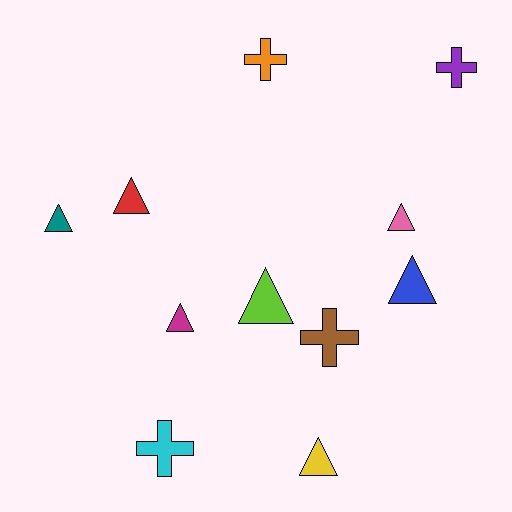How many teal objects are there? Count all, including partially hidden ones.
There is 1 teal object.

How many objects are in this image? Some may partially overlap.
There are 11 objects.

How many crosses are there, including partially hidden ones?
There are 4 crosses.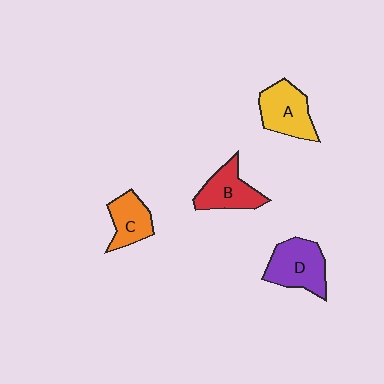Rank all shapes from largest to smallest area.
From largest to smallest: D (purple), A (yellow), B (red), C (orange).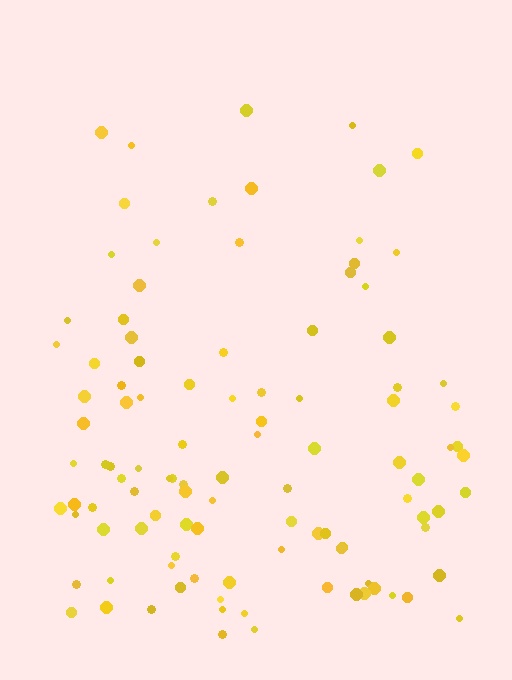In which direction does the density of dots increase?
From top to bottom, with the bottom side densest.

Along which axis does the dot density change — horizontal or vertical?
Vertical.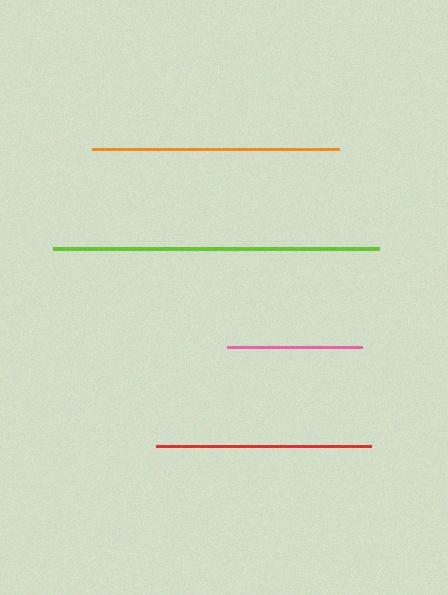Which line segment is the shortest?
The pink line is the shortest at approximately 135 pixels.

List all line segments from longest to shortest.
From longest to shortest: lime, orange, red, pink.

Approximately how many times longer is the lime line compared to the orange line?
The lime line is approximately 1.3 times the length of the orange line.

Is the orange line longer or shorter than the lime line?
The lime line is longer than the orange line.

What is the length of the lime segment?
The lime segment is approximately 326 pixels long.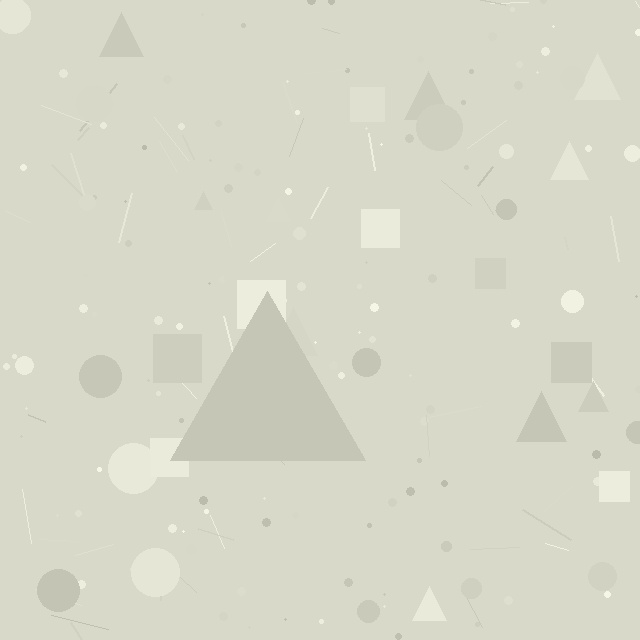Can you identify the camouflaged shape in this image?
The camouflaged shape is a triangle.